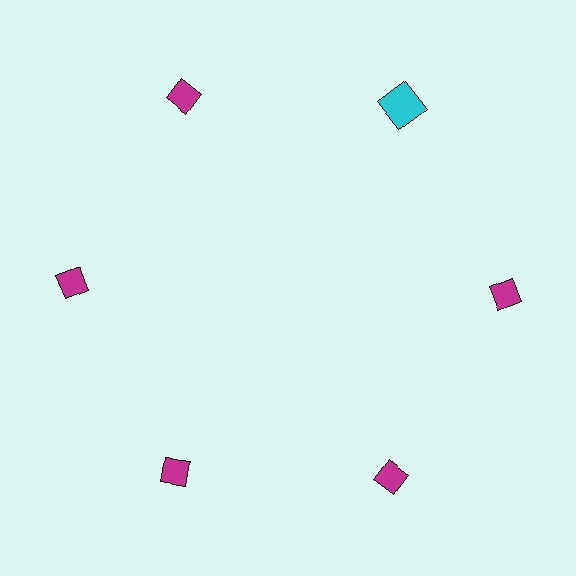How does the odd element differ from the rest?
It differs in both color (cyan instead of magenta) and shape (square instead of diamond).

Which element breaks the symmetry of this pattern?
The cyan square at roughly the 1 o'clock position breaks the symmetry. All other shapes are magenta diamonds.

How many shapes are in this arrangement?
There are 6 shapes arranged in a ring pattern.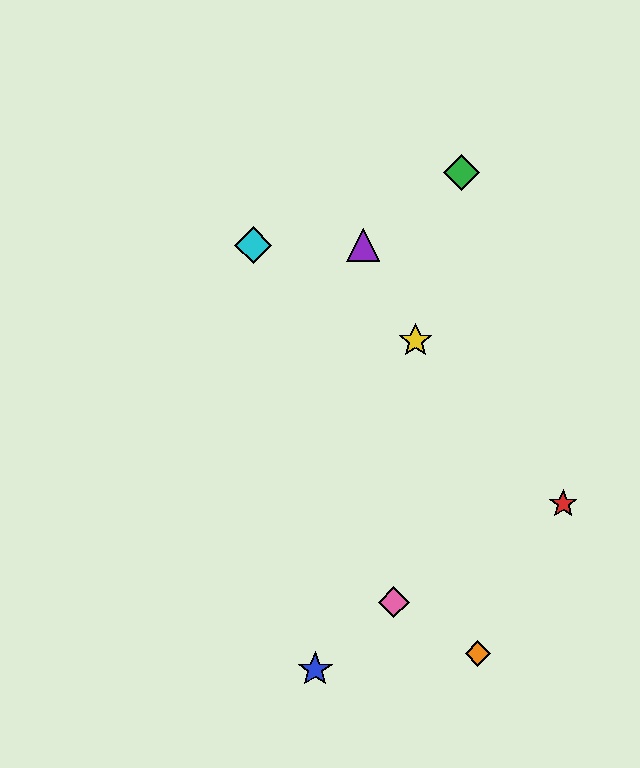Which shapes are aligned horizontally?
The purple triangle, the cyan diamond are aligned horizontally.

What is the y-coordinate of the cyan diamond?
The cyan diamond is at y≈245.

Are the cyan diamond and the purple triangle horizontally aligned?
Yes, both are at y≈245.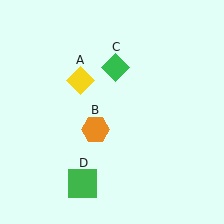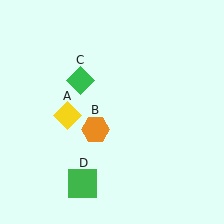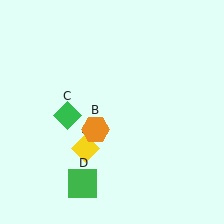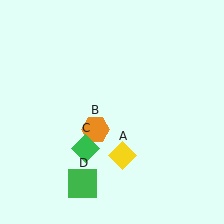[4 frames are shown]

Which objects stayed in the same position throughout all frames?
Orange hexagon (object B) and green square (object D) remained stationary.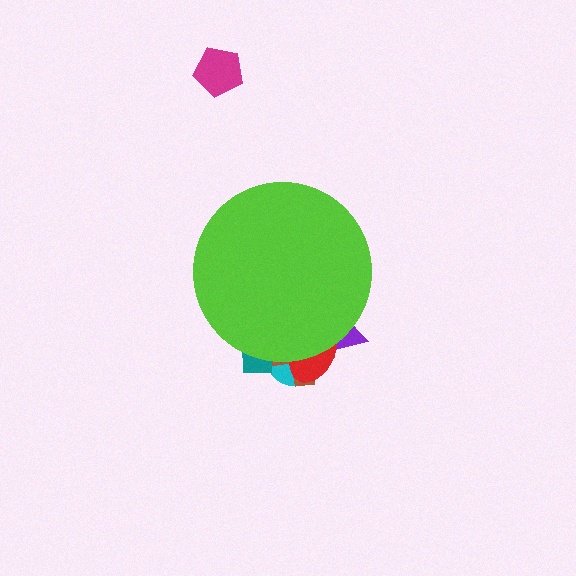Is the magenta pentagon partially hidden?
No, the magenta pentagon is fully visible.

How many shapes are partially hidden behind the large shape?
5 shapes are partially hidden.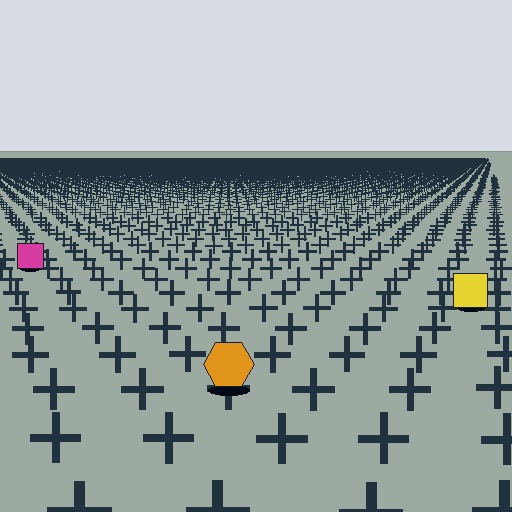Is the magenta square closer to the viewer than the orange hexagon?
No. The orange hexagon is closer — you can tell from the texture gradient: the ground texture is coarser near it.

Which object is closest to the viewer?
The orange hexagon is closest. The texture marks near it are larger and more spread out.